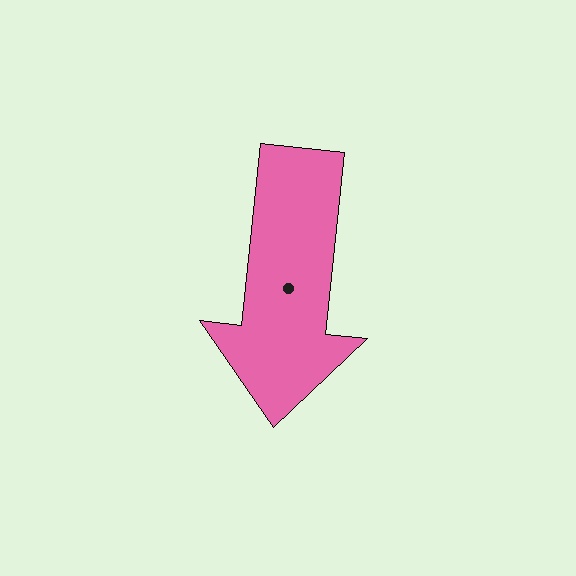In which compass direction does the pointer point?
South.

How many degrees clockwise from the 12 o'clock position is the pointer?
Approximately 186 degrees.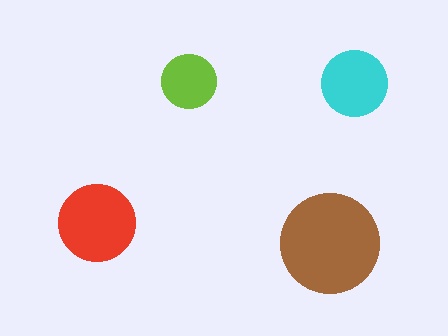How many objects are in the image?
There are 4 objects in the image.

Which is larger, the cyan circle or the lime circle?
The cyan one.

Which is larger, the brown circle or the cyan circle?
The brown one.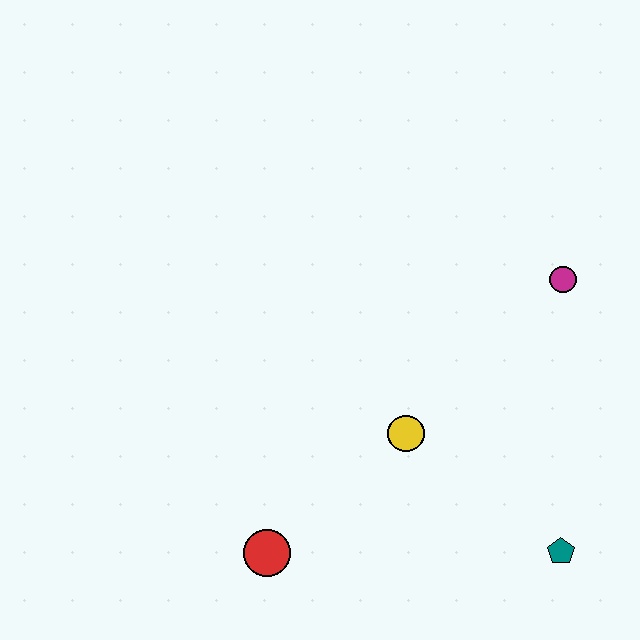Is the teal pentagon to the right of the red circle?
Yes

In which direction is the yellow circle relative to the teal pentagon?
The yellow circle is to the left of the teal pentagon.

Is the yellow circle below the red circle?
No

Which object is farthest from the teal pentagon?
The red circle is farthest from the teal pentagon.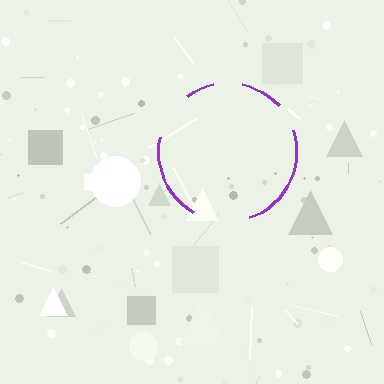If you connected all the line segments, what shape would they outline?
They would outline a circle.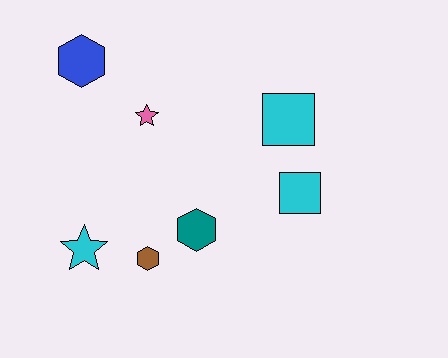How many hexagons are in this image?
There are 3 hexagons.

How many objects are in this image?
There are 7 objects.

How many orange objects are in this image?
There are no orange objects.